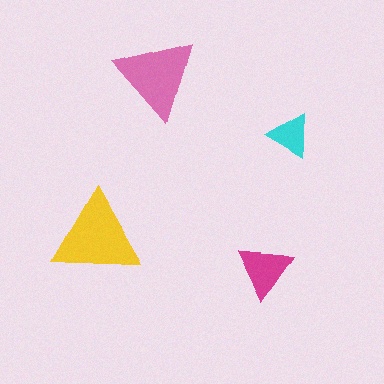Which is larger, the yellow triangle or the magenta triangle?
The yellow one.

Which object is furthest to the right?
The cyan triangle is rightmost.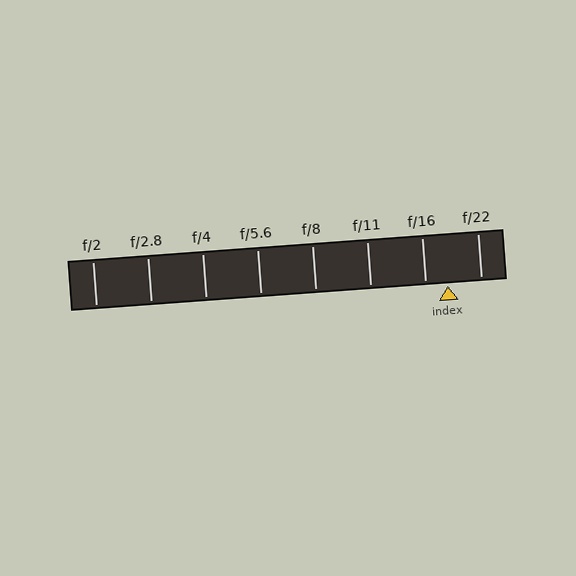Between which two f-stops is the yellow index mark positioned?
The index mark is between f/16 and f/22.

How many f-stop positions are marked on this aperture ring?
There are 8 f-stop positions marked.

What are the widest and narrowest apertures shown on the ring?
The widest aperture shown is f/2 and the narrowest is f/22.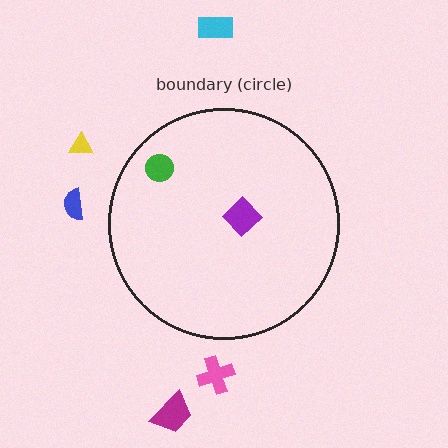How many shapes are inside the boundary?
2 inside, 5 outside.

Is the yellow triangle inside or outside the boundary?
Outside.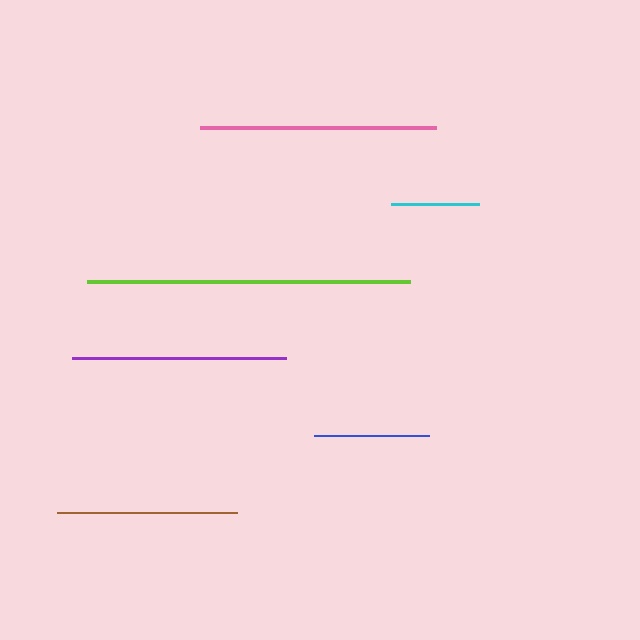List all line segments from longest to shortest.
From longest to shortest: lime, pink, purple, brown, blue, cyan.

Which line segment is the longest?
The lime line is the longest at approximately 323 pixels.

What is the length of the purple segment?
The purple segment is approximately 214 pixels long.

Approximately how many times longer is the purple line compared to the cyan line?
The purple line is approximately 2.4 times the length of the cyan line.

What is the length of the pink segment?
The pink segment is approximately 236 pixels long.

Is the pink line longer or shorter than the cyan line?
The pink line is longer than the cyan line.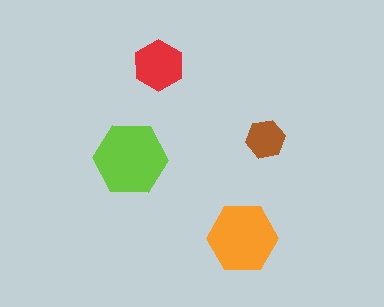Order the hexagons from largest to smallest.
the lime one, the orange one, the red one, the brown one.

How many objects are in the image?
There are 4 objects in the image.